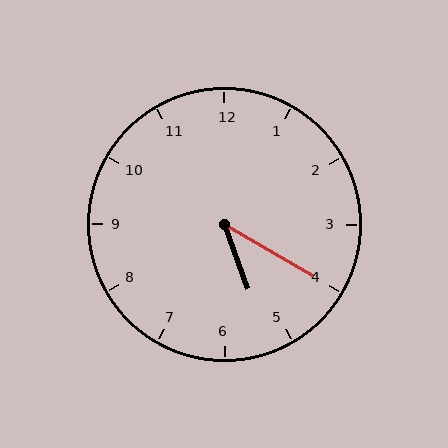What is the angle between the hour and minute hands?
Approximately 40 degrees.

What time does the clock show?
5:20.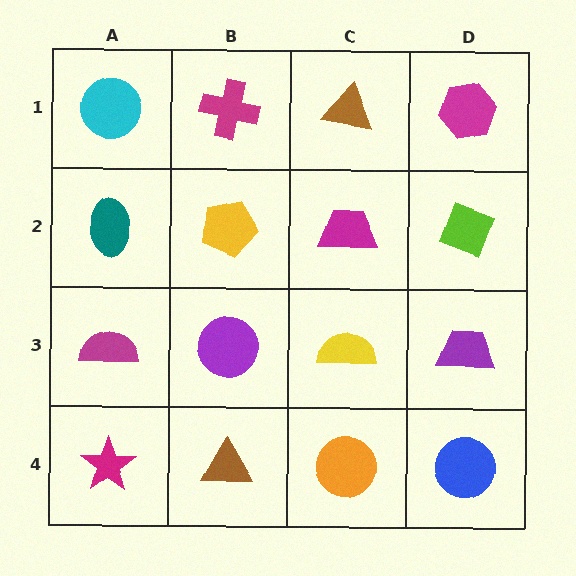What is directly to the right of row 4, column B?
An orange circle.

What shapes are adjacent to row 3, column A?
A teal ellipse (row 2, column A), a magenta star (row 4, column A), a purple circle (row 3, column B).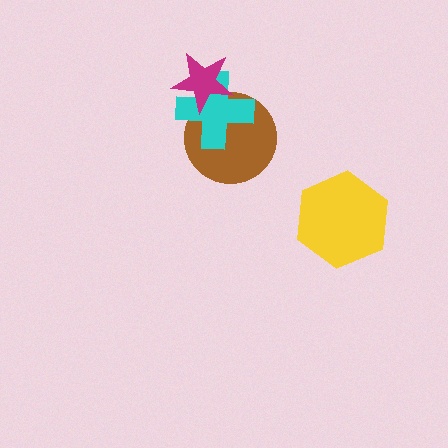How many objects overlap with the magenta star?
2 objects overlap with the magenta star.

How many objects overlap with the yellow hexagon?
0 objects overlap with the yellow hexagon.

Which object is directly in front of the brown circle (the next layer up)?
The cyan cross is directly in front of the brown circle.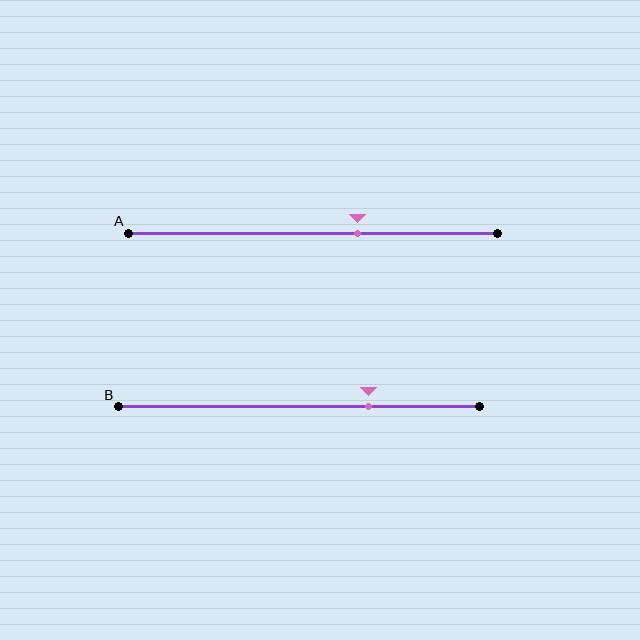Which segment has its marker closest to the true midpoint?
Segment A has its marker closest to the true midpoint.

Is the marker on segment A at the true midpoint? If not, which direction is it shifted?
No, the marker on segment A is shifted to the right by about 12% of the segment length.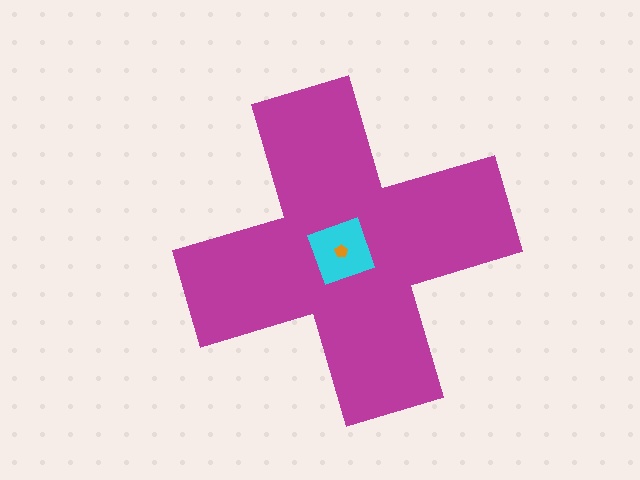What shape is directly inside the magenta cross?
The cyan square.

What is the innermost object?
The orange pentagon.